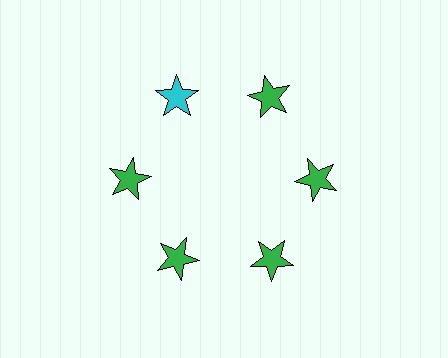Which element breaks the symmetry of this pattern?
The cyan star at roughly the 11 o'clock position breaks the symmetry. All other shapes are green stars.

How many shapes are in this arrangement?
There are 6 shapes arranged in a ring pattern.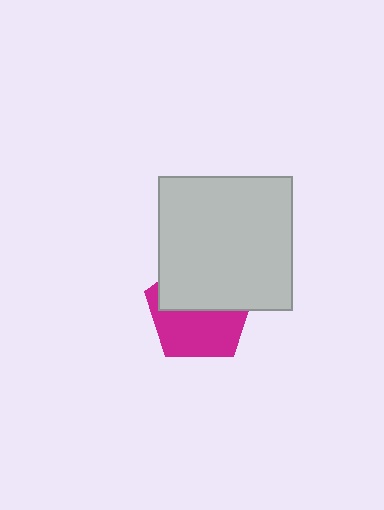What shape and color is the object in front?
The object in front is a light gray square.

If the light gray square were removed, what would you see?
You would see the complete magenta pentagon.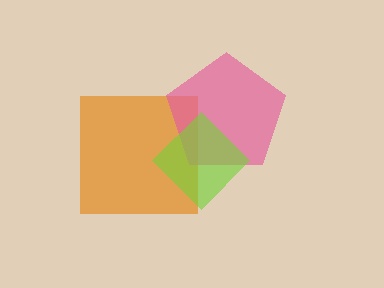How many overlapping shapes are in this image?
There are 3 overlapping shapes in the image.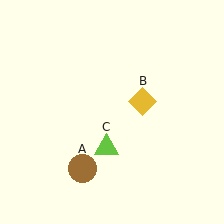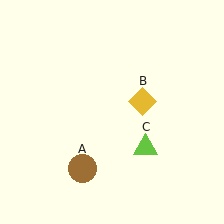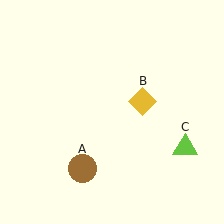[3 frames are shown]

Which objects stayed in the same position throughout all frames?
Brown circle (object A) and yellow diamond (object B) remained stationary.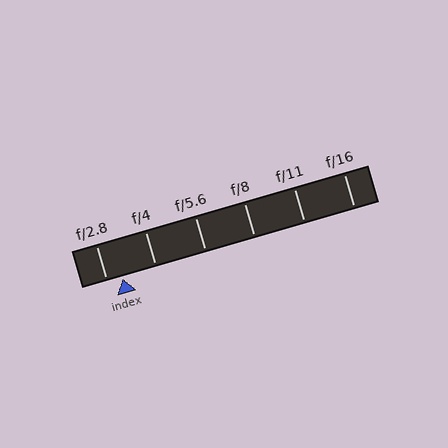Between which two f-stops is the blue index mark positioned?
The index mark is between f/2.8 and f/4.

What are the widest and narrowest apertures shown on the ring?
The widest aperture shown is f/2.8 and the narrowest is f/16.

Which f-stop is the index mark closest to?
The index mark is closest to f/2.8.